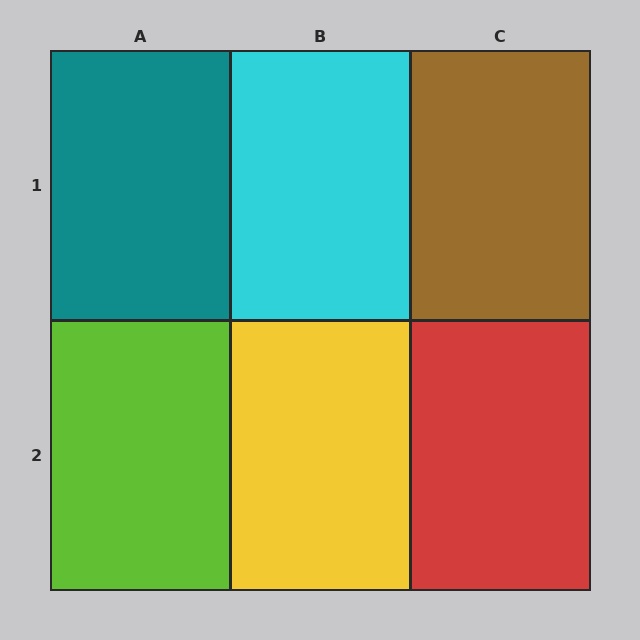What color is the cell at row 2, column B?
Yellow.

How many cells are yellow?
1 cell is yellow.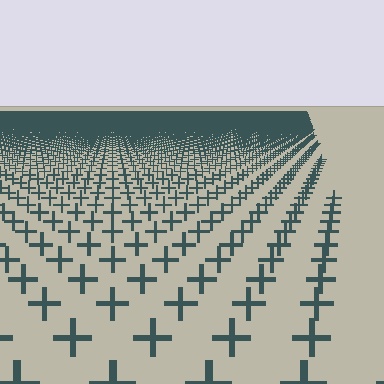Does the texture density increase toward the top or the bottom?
Density increases toward the top.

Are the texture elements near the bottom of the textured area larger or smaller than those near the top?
Larger. Near the bottom, elements are closer to the viewer and appear at a bigger on-screen size.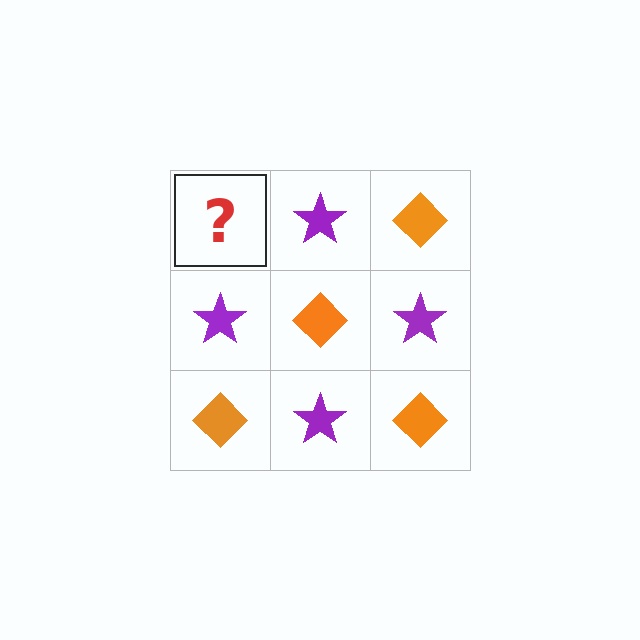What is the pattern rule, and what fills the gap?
The rule is that it alternates orange diamond and purple star in a checkerboard pattern. The gap should be filled with an orange diamond.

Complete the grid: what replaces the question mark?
The question mark should be replaced with an orange diamond.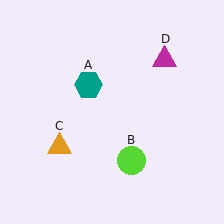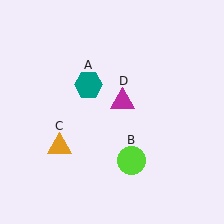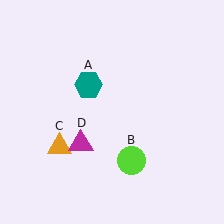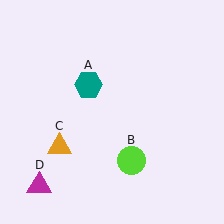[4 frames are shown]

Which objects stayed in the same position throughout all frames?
Teal hexagon (object A) and lime circle (object B) and orange triangle (object C) remained stationary.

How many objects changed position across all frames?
1 object changed position: magenta triangle (object D).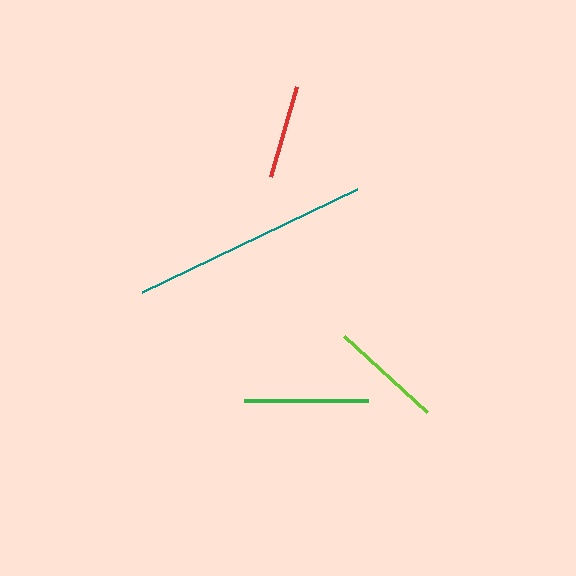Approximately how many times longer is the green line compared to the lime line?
The green line is approximately 1.1 times the length of the lime line.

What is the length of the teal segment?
The teal segment is approximately 238 pixels long.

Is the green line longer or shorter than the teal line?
The teal line is longer than the green line.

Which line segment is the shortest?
The red line is the shortest at approximately 93 pixels.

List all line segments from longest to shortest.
From longest to shortest: teal, green, lime, red.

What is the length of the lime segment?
The lime segment is approximately 112 pixels long.